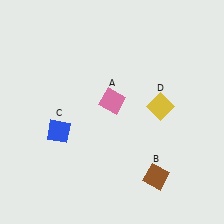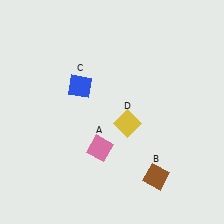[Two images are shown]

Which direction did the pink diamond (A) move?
The pink diamond (A) moved down.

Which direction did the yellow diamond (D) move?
The yellow diamond (D) moved left.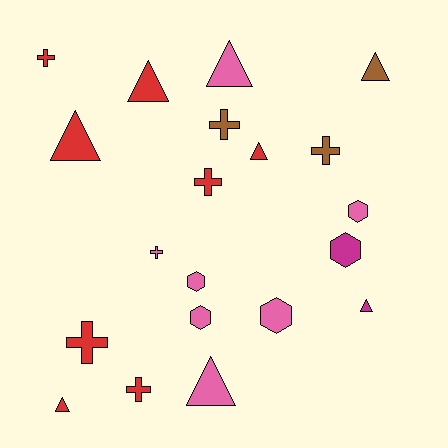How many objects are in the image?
There are 20 objects.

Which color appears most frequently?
Red, with 8 objects.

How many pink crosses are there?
There is 1 pink cross.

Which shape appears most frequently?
Triangle, with 8 objects.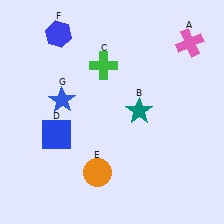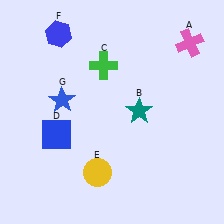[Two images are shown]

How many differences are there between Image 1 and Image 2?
There is 1 difference between the two images.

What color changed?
The circle (E) changed from orange in Image 1 to yellow in Image 2.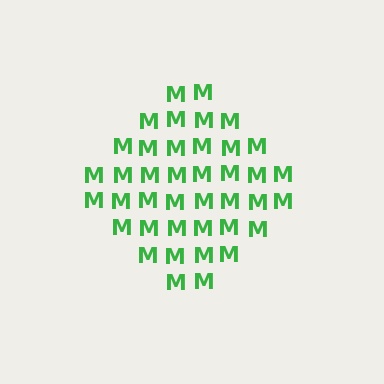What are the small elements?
The small elements are letter M's.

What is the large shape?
The large shape is a diamond.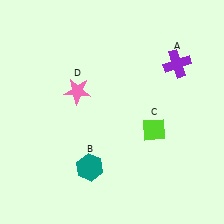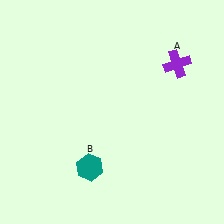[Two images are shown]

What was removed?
The pink star (D), the lime diamond (C) were removed in Image 2.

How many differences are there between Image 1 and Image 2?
There are 2 differences between the two images.